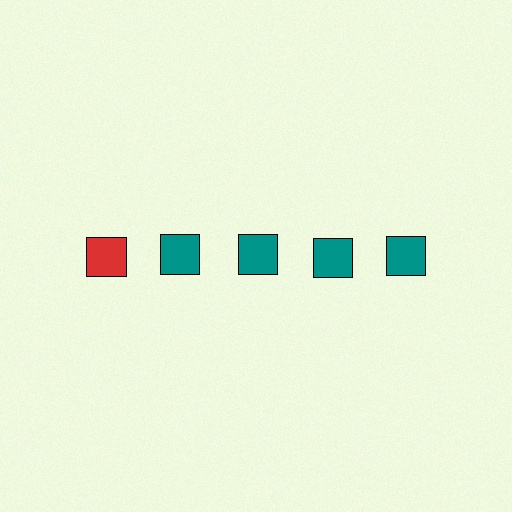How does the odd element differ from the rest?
It has a different color: red instead of teal.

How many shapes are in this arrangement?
There are 5 shapes arranged in a grid pattern.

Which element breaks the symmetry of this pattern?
The red square in the top row, leftmost column breaks the symmetry. All other shapes are teal squares.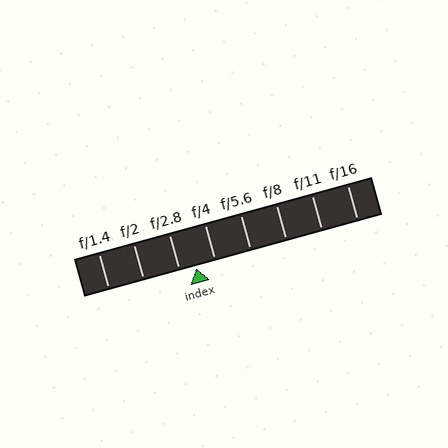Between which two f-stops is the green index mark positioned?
The index mark is between f/2.8 and f/4.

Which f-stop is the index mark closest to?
The index mark is closest to f/2.8.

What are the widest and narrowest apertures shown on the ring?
The widest aperture shown is f/1.4 and the narrowest is f/16.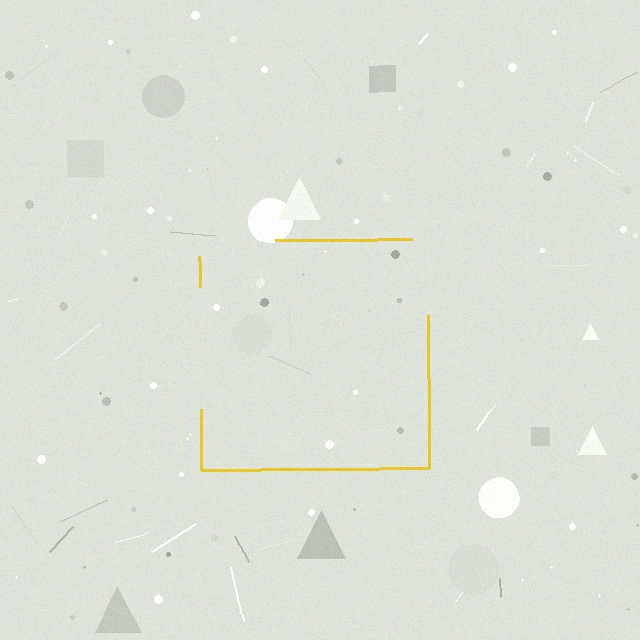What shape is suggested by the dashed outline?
The dashed outline suggests a square.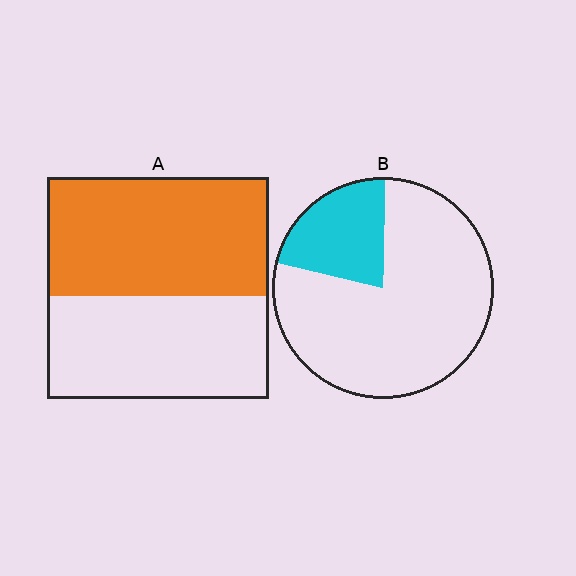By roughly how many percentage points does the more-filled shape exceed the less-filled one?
By roughly 30 percentage points (A over B).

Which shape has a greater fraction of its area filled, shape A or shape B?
Shape A.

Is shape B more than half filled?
No.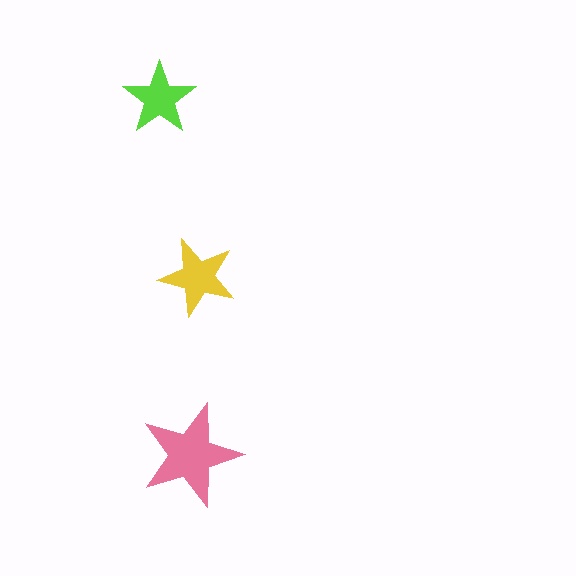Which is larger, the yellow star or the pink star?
The pink one.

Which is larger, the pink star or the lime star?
The pink one.